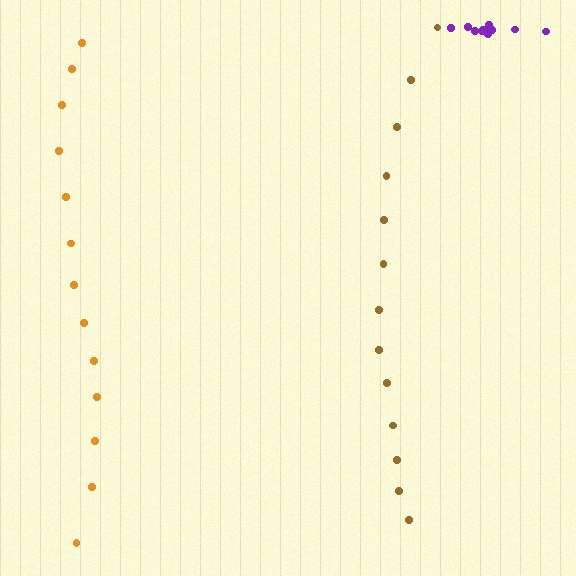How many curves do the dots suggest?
There are 3 distinct paths.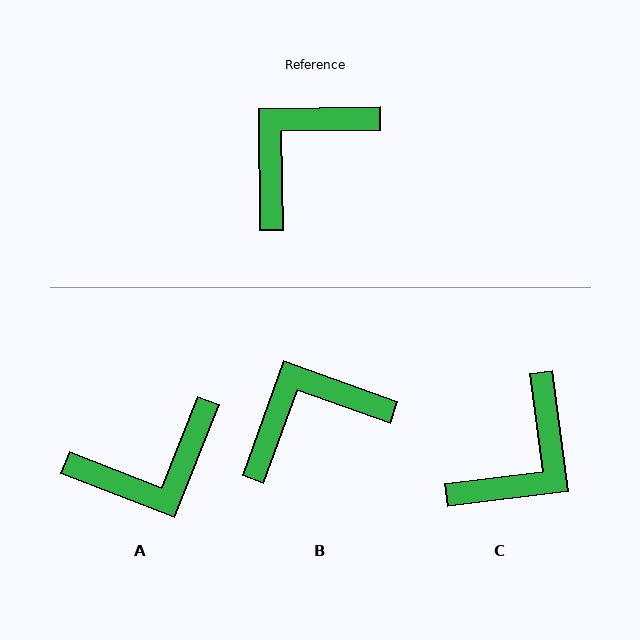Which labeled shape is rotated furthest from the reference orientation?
C, about 174 degrees away.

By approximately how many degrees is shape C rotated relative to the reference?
Approximately 174 degrees clockwise.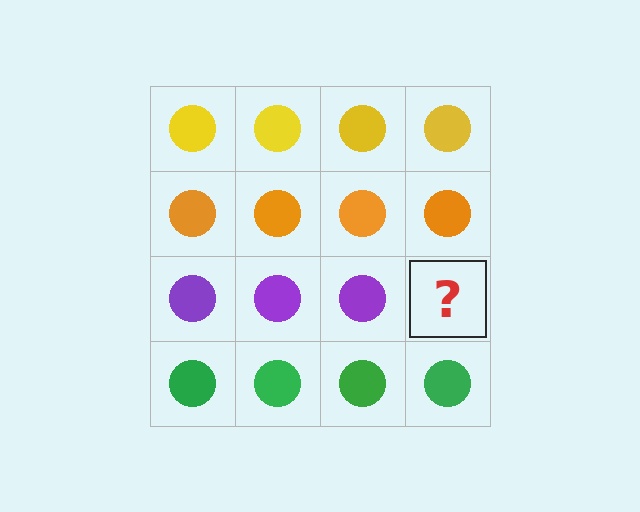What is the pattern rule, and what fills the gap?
The rule is that each row has a consistent color. The gap should be filled with a purple circle.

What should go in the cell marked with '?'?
The missing cell should contain a purple circle.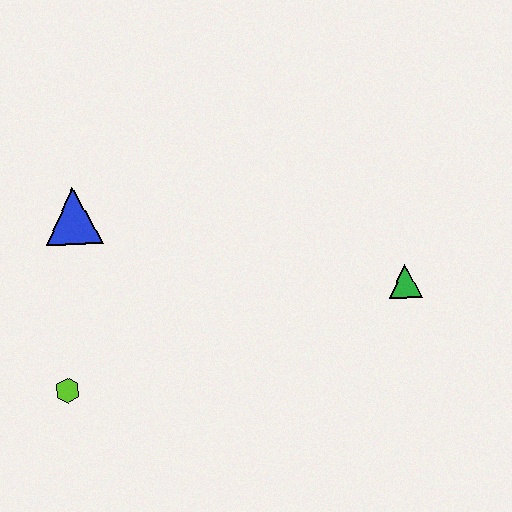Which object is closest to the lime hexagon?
The blue triangle is closest to the lime hexagon.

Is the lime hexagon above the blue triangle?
No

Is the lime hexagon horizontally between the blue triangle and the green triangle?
No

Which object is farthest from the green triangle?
The lime hexagon is farthest from the green triangle.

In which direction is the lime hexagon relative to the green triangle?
The lime hexagon is to the left of the green triangle.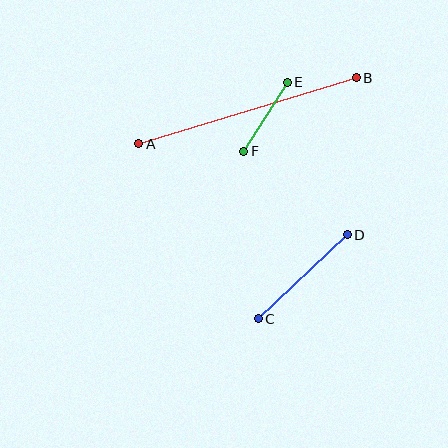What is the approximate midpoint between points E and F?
The midpoint is at approximately (266, 117) pixels.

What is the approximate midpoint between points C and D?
The midpoint is at approximately (303, 277) pixels.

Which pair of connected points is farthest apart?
Points A and B are farthest apart.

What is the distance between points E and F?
The distance is approximately 82 pixels.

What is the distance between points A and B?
The distance is approximately 227 pixels.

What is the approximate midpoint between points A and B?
The midpoint is at approximately (248, 111) pixels.